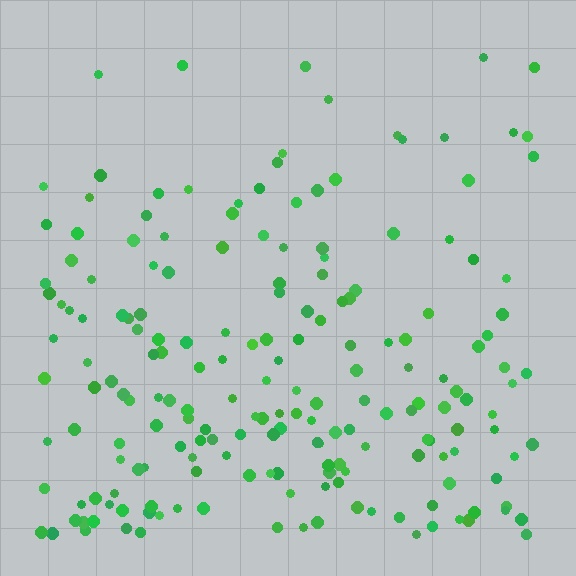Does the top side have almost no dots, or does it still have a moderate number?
Still a moderate number, just noticeably fewer than the bottom.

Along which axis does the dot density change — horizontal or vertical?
Vertical.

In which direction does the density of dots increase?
From top to bottom, with the bottom side densest.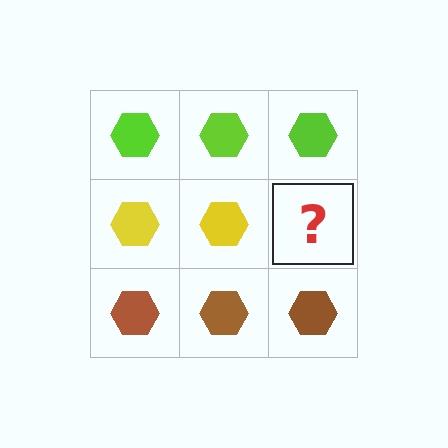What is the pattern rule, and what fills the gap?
The rule is that each row has a consistent color. The gap should be filled with a yellow hexagon.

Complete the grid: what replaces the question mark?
The question mark should be replaced with a yellow hexagon.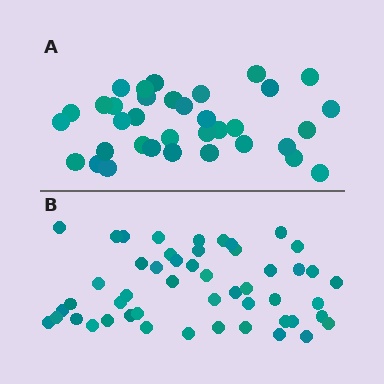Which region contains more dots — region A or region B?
Region B (the bottom region) has more dots.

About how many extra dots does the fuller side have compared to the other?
Region B has approximately 15 more dots than region A.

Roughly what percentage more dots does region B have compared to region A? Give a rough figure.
About 45% more.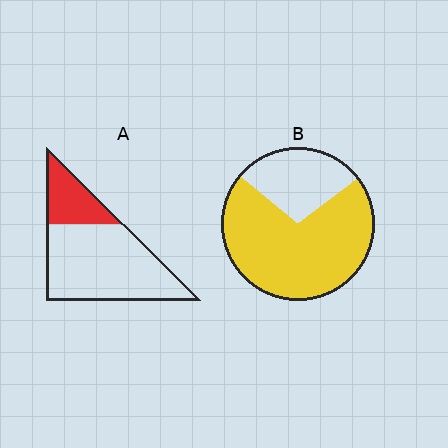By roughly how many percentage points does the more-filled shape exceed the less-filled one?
By roughly 45 percentage points (B over A).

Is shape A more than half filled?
No.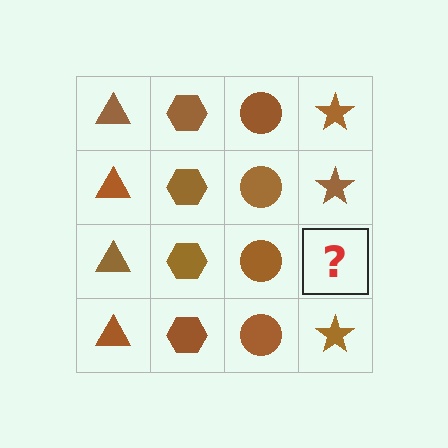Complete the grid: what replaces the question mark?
The question mark should be replaced with a brown star.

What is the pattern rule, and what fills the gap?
The rule is that each column has a consistent shape. The gap should be filled with a brown star.